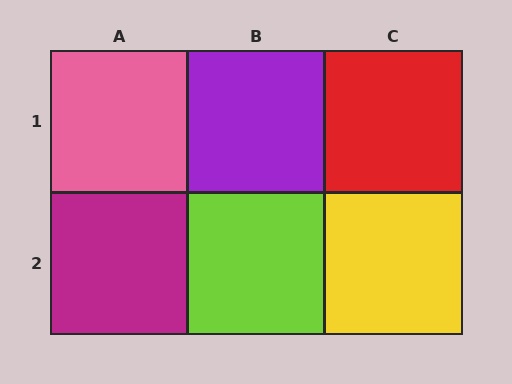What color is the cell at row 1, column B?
Purple.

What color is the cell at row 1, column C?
Red.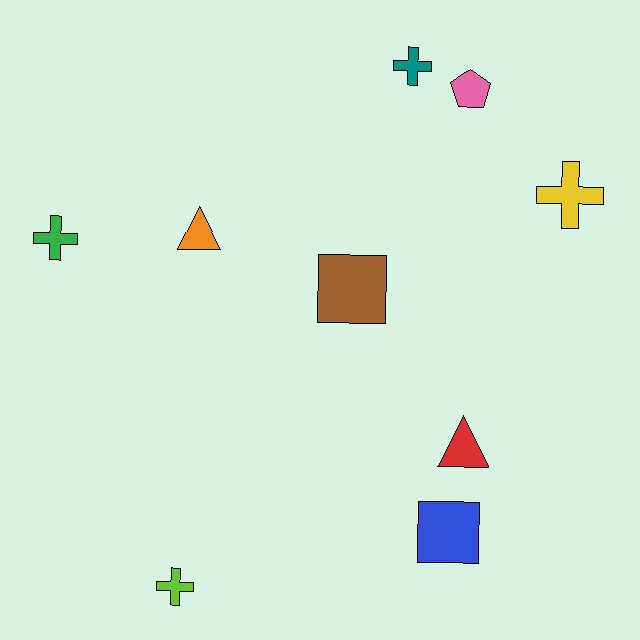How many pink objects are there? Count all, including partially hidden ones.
There is 1 pink object.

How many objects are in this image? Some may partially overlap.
There are 9 objects.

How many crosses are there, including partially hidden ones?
There are 4 crosses.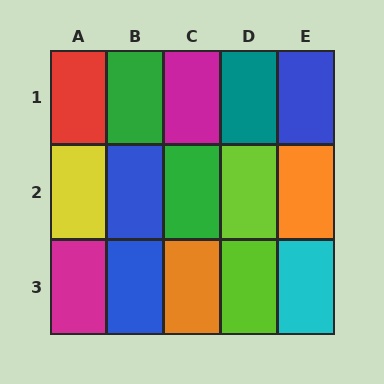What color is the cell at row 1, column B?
Green.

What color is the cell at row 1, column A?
Red.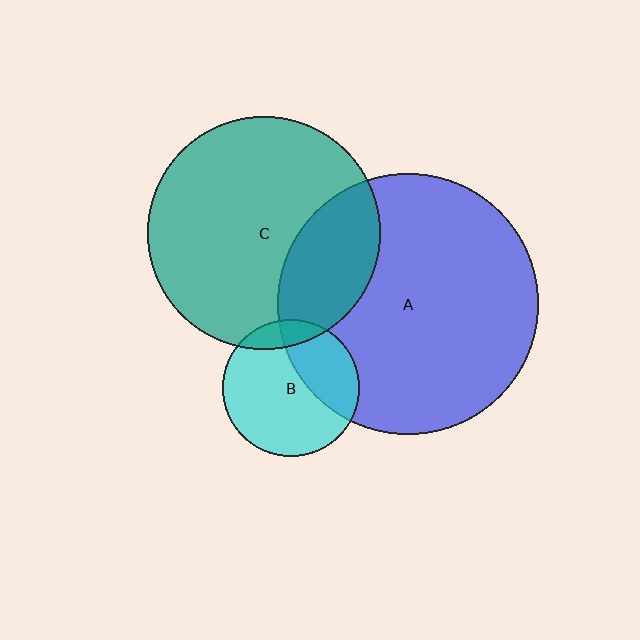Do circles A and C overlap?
Yes.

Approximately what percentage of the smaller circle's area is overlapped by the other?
Approximately 25%.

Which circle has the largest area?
Circle A (blue).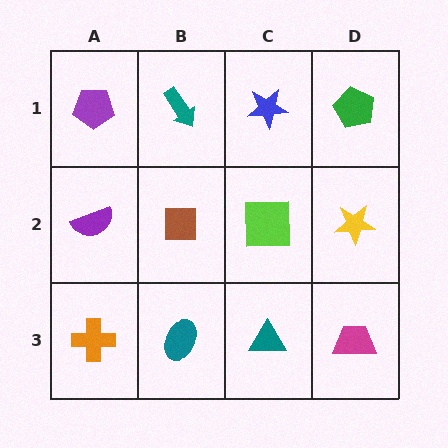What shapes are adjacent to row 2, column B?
A teal arrow (row 1, column B), a teal ellipse (row 3, column B), a purple semicircle (row 2, column A), a lime square (row 2, column C).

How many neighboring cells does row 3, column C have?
3.